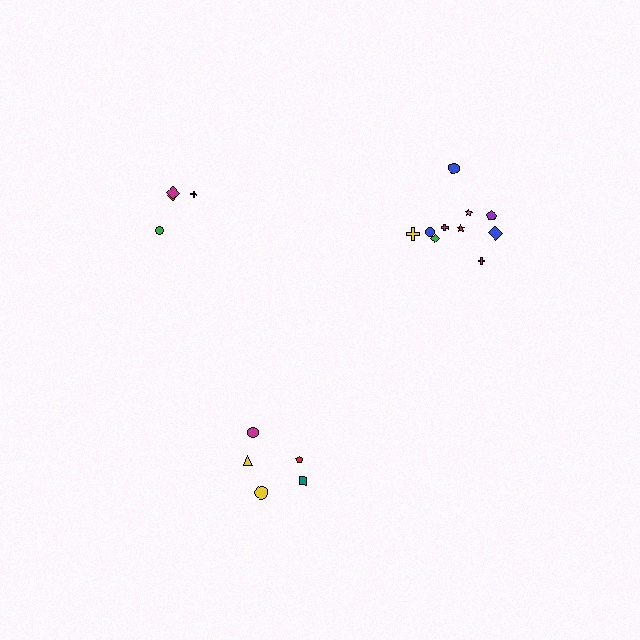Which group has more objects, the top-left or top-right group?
The top-right group.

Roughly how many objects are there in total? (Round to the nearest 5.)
Roughly 20 objects in total.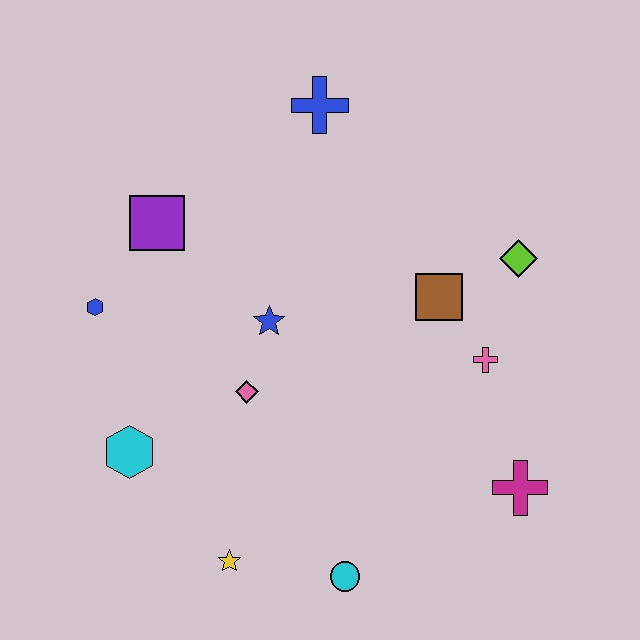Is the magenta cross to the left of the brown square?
No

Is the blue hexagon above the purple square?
No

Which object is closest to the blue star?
The pink diamond is closest to the blue star.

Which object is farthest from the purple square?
The magenta cross is farthest from the purple square.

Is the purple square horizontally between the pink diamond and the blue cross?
No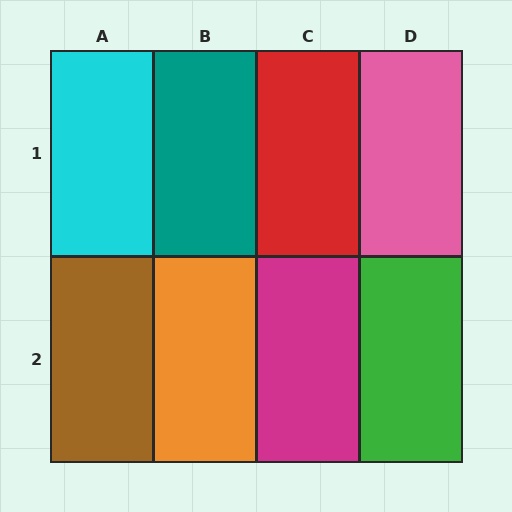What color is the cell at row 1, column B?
Teal.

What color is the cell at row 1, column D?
Pink.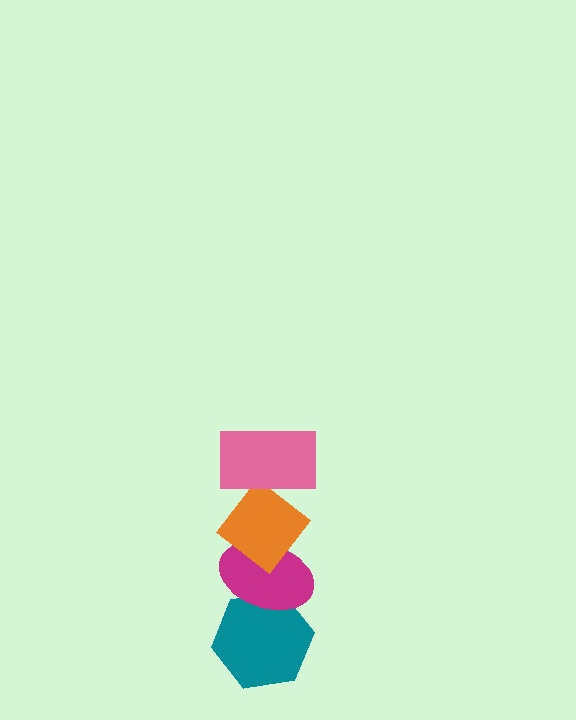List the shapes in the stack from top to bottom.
From top to bottom: the pink rectangle, the orange diamond, the magenta ellipse, the teal hexagon.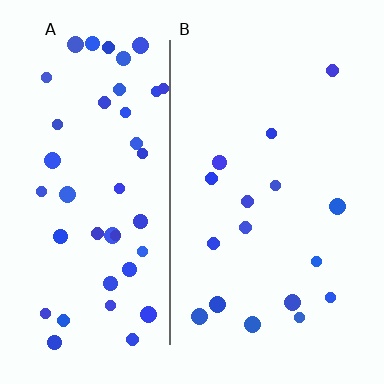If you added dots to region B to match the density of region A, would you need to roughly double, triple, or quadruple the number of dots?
Approximately triple.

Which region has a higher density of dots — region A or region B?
A (the left).